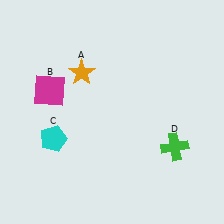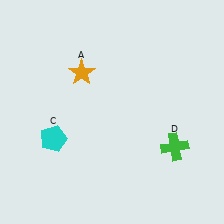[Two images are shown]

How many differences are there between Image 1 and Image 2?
There is 1 difference between the two images.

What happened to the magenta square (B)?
The magenta square (B) was removed in Image 2. It was in the top-left area of Image 1.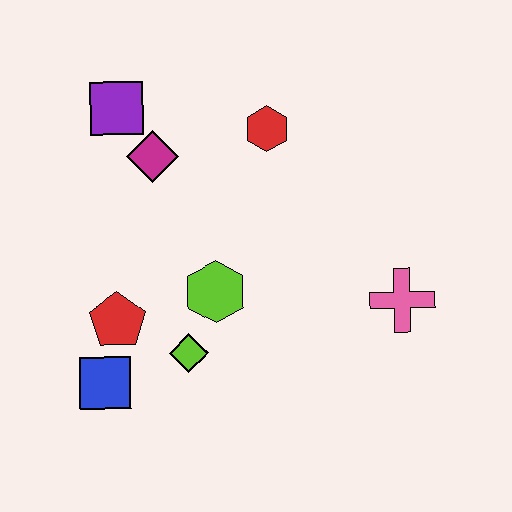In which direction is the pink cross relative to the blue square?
The pink cross is to the right of the blue square.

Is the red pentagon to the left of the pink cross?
Yes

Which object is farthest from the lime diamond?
The purple square is farthest from the lime diamond.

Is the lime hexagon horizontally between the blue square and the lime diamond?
No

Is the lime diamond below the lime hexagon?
Yes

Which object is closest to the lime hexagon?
The lime diamond is closest to the lime hexagon.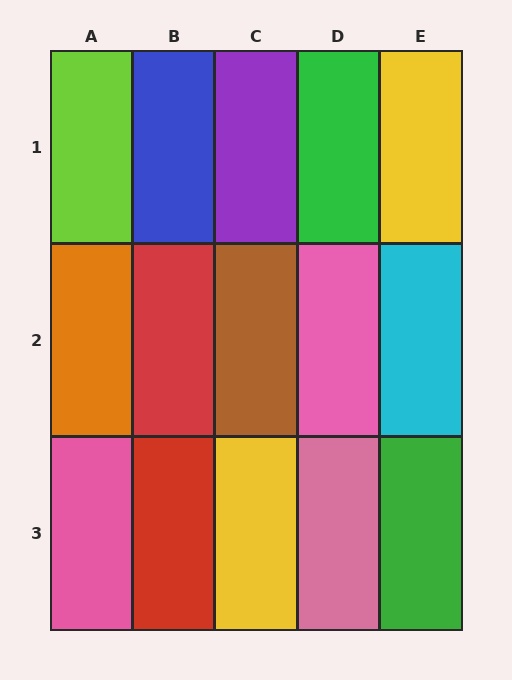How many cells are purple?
1 cell is purple.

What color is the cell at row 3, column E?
Green.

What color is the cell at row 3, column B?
Red.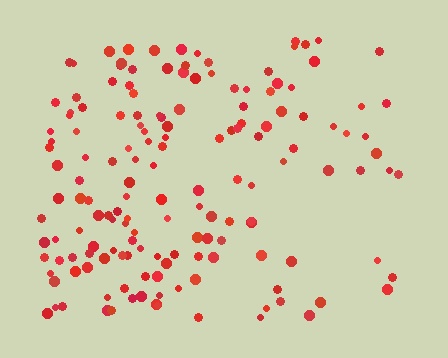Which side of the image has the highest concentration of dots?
The left.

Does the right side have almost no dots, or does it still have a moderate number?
Still a moderate number, just noticeably fewer than the left.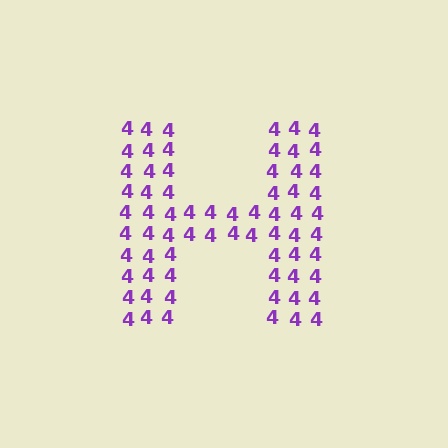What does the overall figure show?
The overall figure shows the letter H.